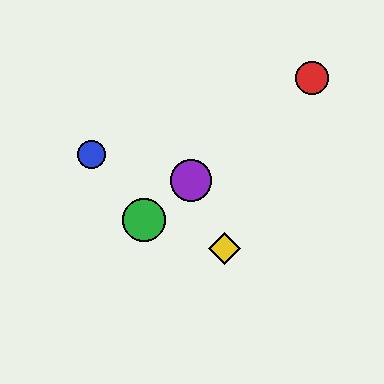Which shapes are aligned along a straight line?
The red circle, the green circle, the purple circle are aligned along a straight line.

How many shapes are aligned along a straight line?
3 shapes (the red circle, the green circle, the purple circle) are aligned along a straight line.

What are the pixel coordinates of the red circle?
The red circle is at (312, 78).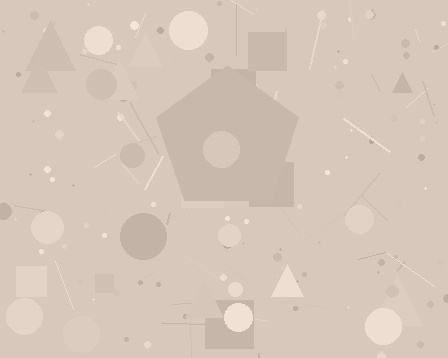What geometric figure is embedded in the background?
A pentagon is embedded in the background.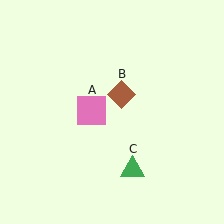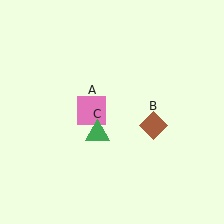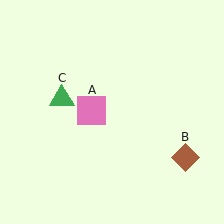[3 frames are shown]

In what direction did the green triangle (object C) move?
The green triangle (object C) moved up and to the left.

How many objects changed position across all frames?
2 objects changed position: brown diamond (object B), green triangle (object C).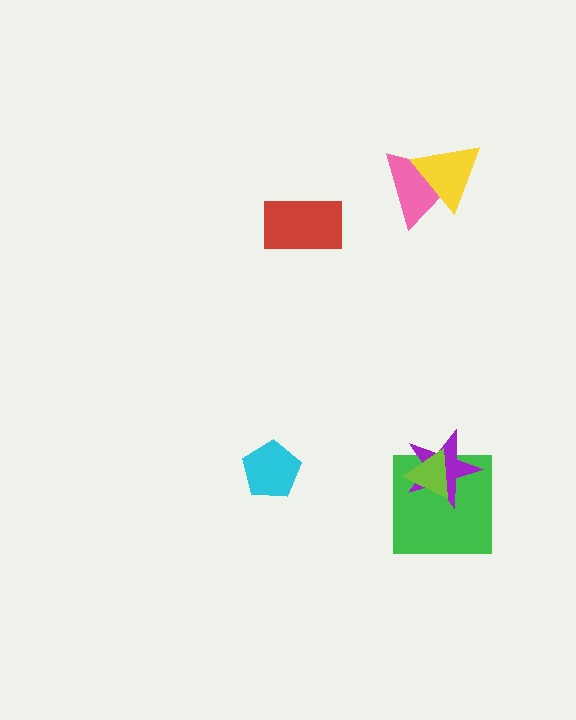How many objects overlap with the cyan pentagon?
0 objects overlap with the cyan pentagon.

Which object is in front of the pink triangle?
The yellow triangle is in front of the pink triangle.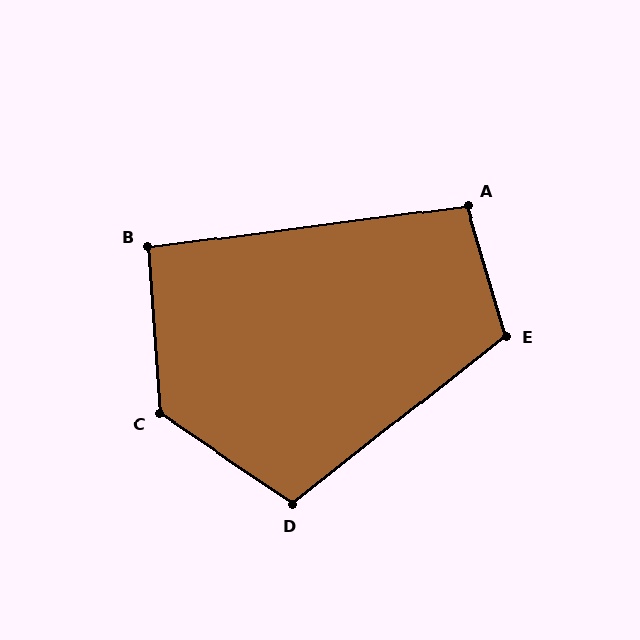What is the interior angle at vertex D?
Approximately 108 degrees (obtuse).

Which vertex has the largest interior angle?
C, at approximately 128 degrees.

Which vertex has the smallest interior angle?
B, at approximately 94 degrees.